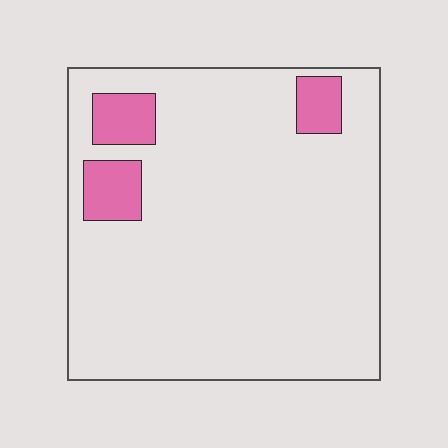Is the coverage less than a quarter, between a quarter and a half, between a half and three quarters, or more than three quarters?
Less than a quarter.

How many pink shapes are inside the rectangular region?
3.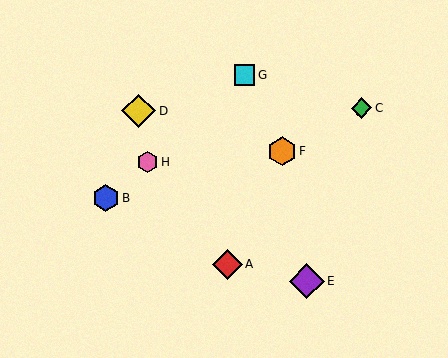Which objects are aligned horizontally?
Objects C, D are aligned horizontally.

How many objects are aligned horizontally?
2 objects (C, D) are aligned horizontally.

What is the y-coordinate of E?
Object E is at y≈281.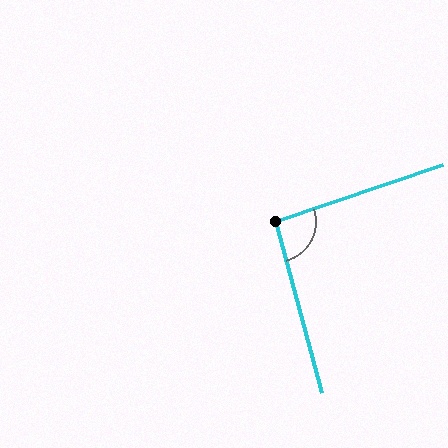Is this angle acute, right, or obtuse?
It is approximately a right angle.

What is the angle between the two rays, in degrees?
Approximately 94 degrees.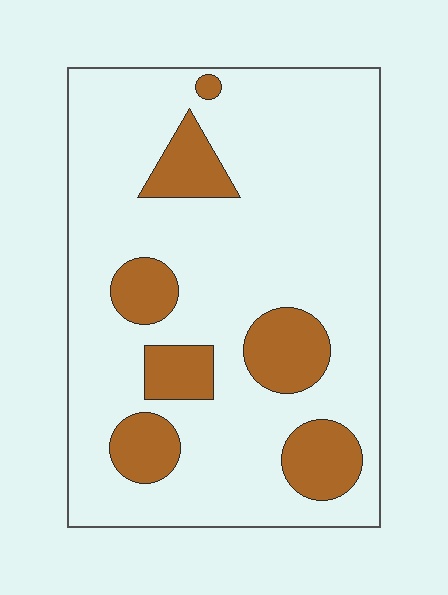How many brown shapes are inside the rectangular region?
7.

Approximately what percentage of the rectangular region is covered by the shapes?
Approximately 20%.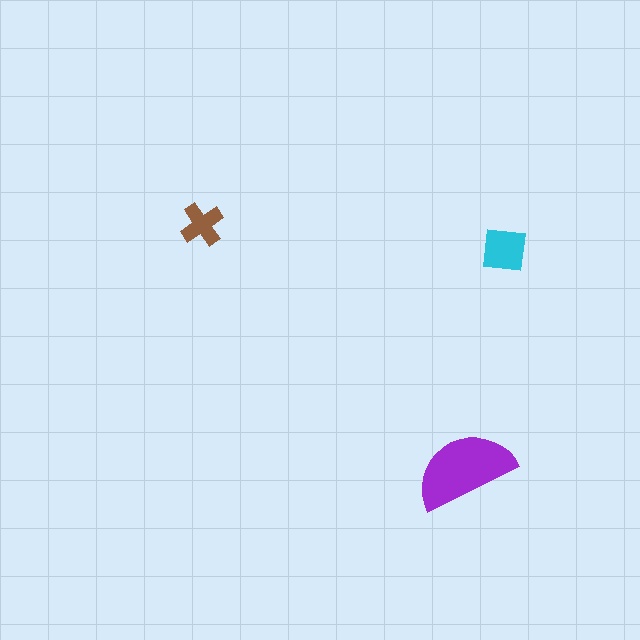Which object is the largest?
The purple semicircle.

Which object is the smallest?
The brown cross.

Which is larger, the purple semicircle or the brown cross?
The purple semicircle.